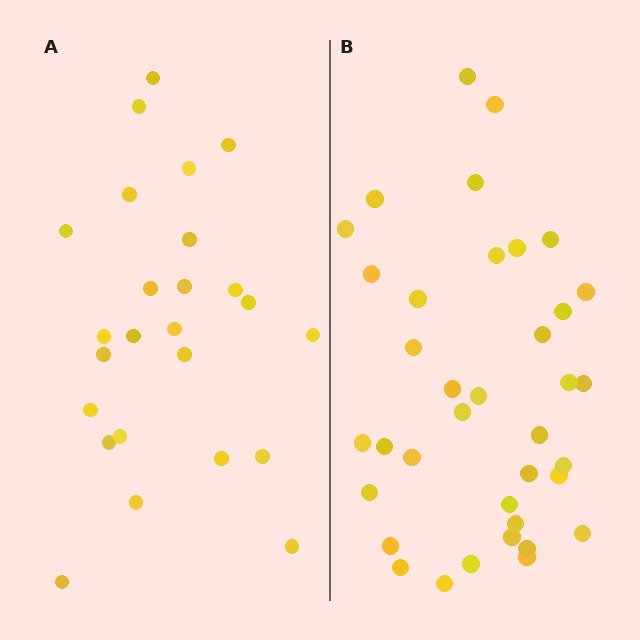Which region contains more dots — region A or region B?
Region B (the right region) has more dots.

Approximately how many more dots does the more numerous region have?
Region B has roughly 12 or so more dots than region A.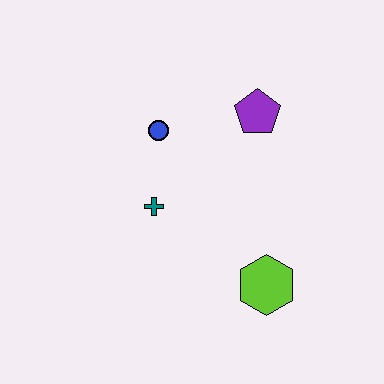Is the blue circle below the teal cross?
No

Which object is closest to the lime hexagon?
The teal cross is closest to the lime hexagon.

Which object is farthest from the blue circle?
The lime hexagon is farthest from the blue circle.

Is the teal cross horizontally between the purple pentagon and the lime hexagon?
No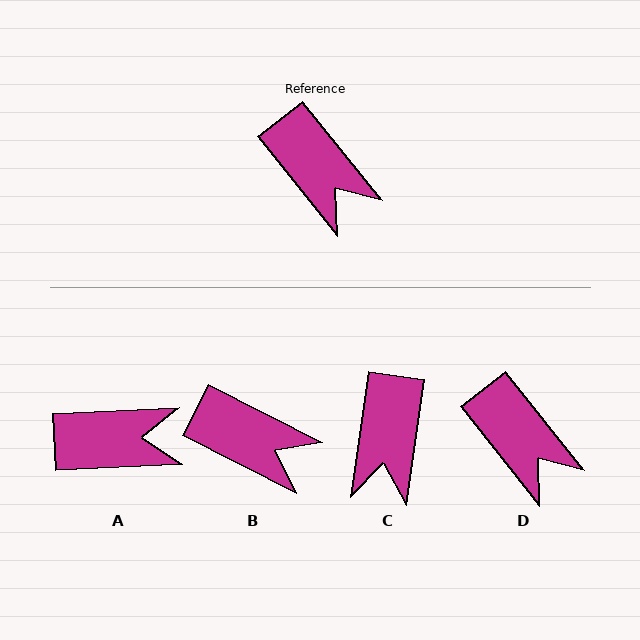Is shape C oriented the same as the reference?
No, it is off by about 47 degrees.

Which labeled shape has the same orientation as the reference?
D.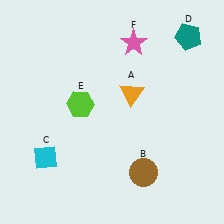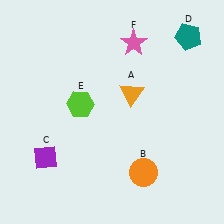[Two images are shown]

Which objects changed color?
B changed from brown to orange. C changed from cyan to purple.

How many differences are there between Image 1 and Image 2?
There are 2 differences between the two images.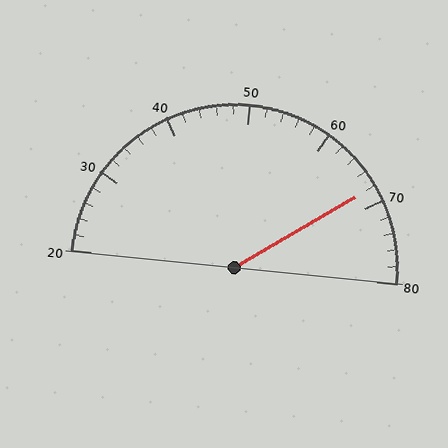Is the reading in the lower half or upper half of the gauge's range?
The reading is in the upper half of the range (20 to 80).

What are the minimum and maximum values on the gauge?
The gauge ranges from 20 to 80.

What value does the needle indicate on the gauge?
The needle indicates approximately 68.